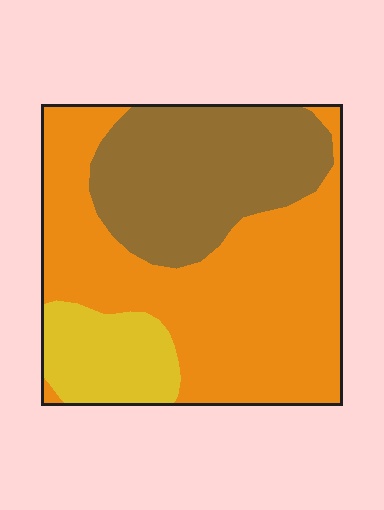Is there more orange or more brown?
Orange.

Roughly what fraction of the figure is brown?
Brown covers 32% of the figure.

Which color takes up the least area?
Yellow, at roughly 15%.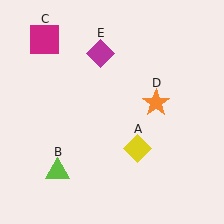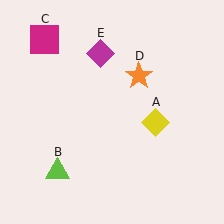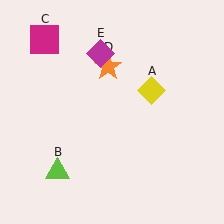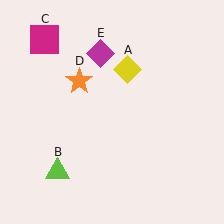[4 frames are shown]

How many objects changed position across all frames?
2 objects changed position: yellow diamond (object A), orange star (object D).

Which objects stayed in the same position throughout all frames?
Lime triangle (object B) and magenta square (object C) and magenta diamond (object E) remained stationary.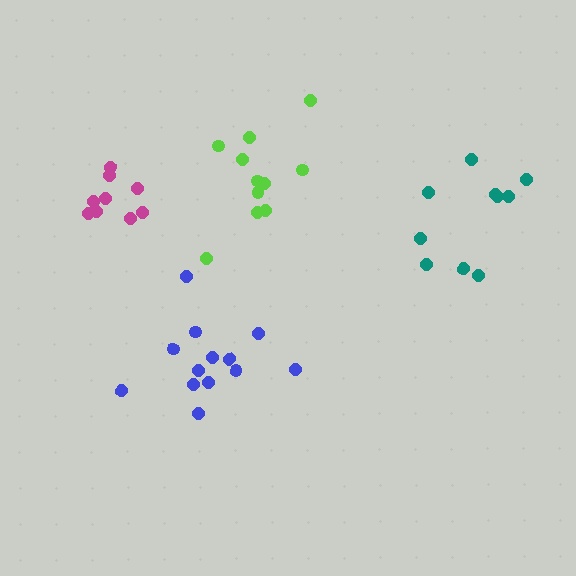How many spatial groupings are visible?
There are 4 spatial groupings.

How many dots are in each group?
Group 1: 10 dots, Group 2: 13 dots, Group 3: 9 dots, Group 4: 11 dots (43 total).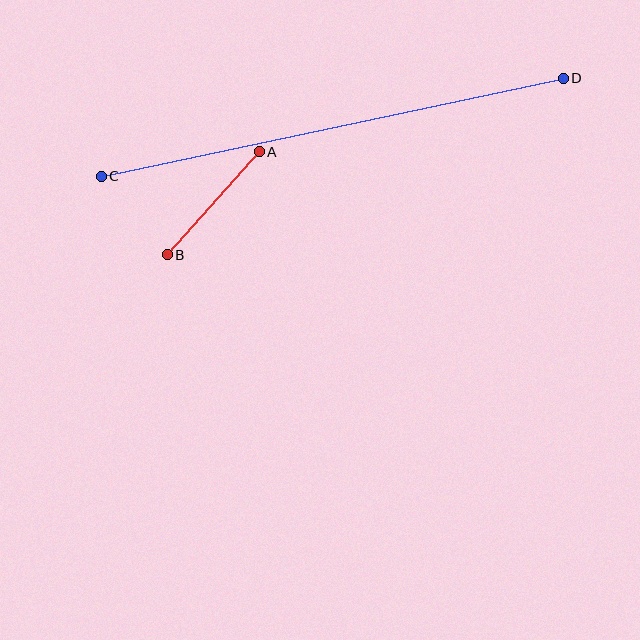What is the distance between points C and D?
The distance is approximately 472 pixels.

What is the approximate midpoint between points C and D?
The midpoint is at approximately (332, 127) pixels.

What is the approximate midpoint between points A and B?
The midpoint is at approximately (213, 203) pixels.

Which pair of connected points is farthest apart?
Points C and D are farthest apart.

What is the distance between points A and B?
The distance is approximately 138 pixels.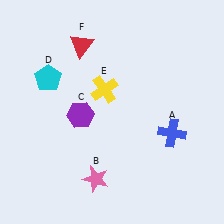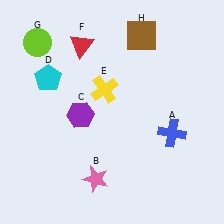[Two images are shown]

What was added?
A lime circle (G), a brown square (H) were added in Image 2.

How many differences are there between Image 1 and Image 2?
There are 2 differences between the two images.